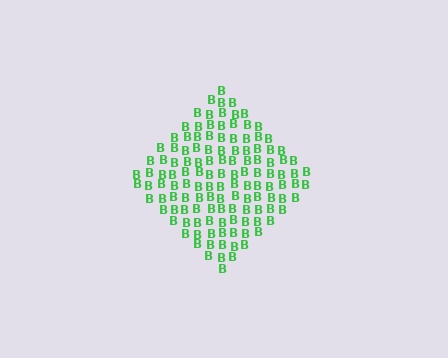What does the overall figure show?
The overall figure shows a diamond.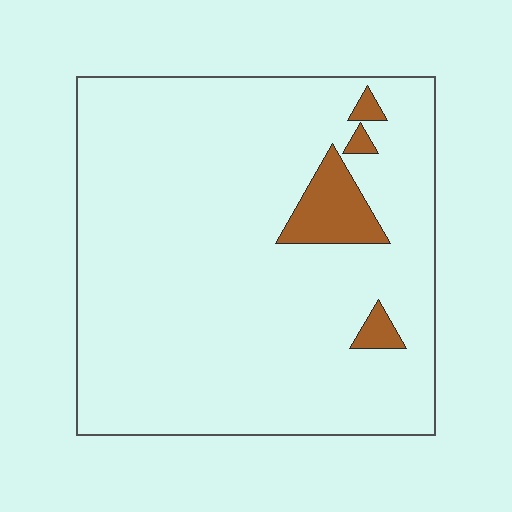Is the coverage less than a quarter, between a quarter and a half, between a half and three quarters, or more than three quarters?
Less than a quarter.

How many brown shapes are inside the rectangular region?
4.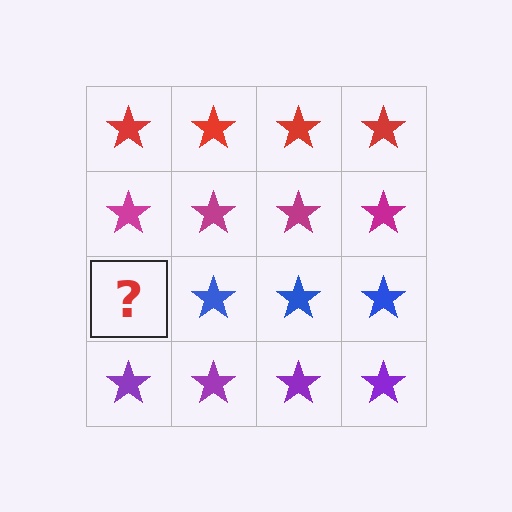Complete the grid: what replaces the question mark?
The question mark should be replaced with a blue star.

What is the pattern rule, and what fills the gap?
The rule is that each row has a consistent color. The gap should be filled with a blue star.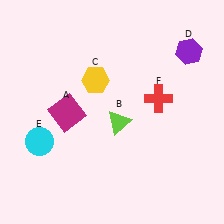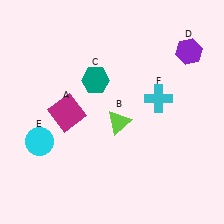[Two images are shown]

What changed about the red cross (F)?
In Image 1, F is red. In Image 2, it changed to cyan.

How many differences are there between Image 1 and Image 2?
There are 2 differences between the two images.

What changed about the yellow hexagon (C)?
In Image 1, C is yellow. In Image 2, it changed to teal.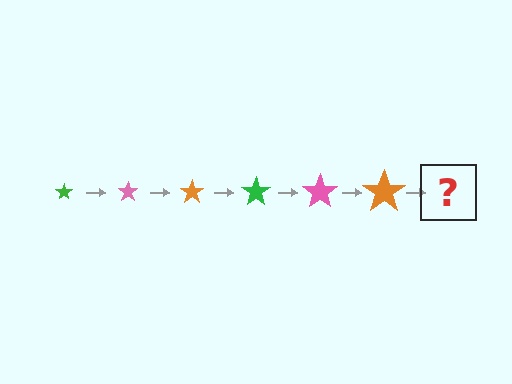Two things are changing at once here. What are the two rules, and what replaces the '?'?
The two rules are that the star grows larger each step and the color cycles through green, pink, and orange. The '?' should be a green star, larger than the previous one.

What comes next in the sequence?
The next element should be a green star, larger than the previous one.